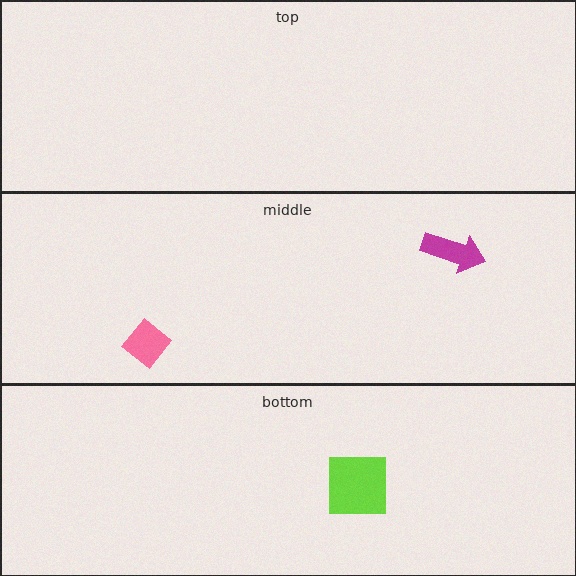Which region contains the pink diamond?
The middle region.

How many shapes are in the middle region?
2.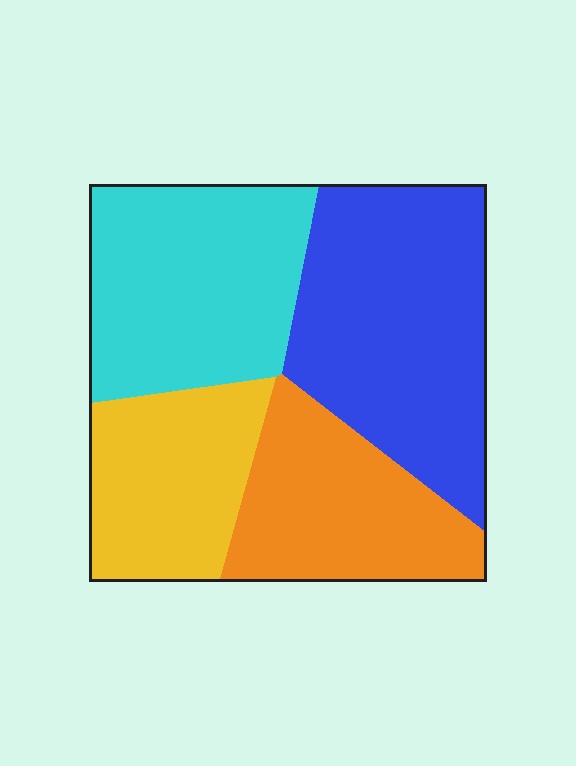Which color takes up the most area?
Blue, at roughly 35%.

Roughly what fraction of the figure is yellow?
Yellow takes up about one fifth (1/5) of the figure.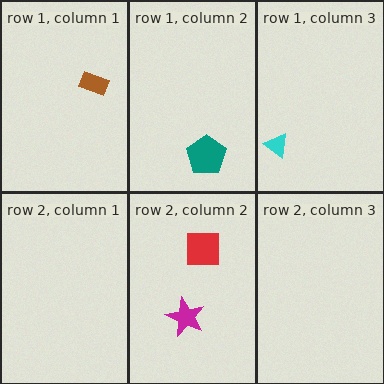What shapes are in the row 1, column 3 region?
The cyan triangle.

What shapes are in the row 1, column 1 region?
The brown rectangle.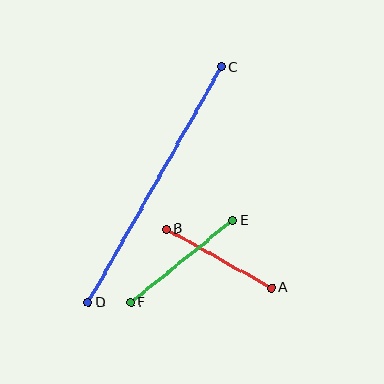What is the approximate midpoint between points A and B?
The midpoint is at approximately (219, 258) pixels.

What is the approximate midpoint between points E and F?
The midpoint is at approximately (182, 261) pixels.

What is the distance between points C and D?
The distance is approximately 271 pixels.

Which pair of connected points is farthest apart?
Points C and D are farthest apart.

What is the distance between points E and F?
The distance is approximately 130 pixels.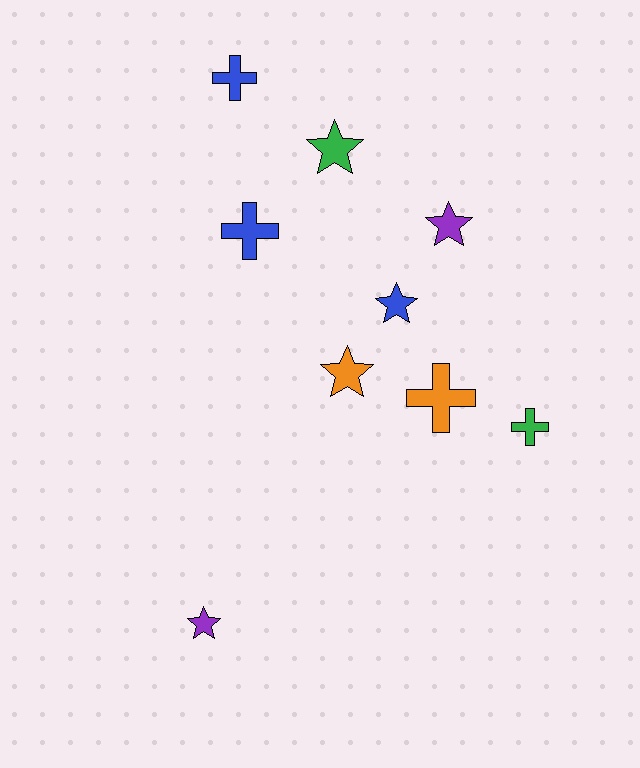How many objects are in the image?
There are 9 objects.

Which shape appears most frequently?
Star, with 5 objects.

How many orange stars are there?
There is 1 orange star.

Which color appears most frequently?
Blue, with 3 objects.